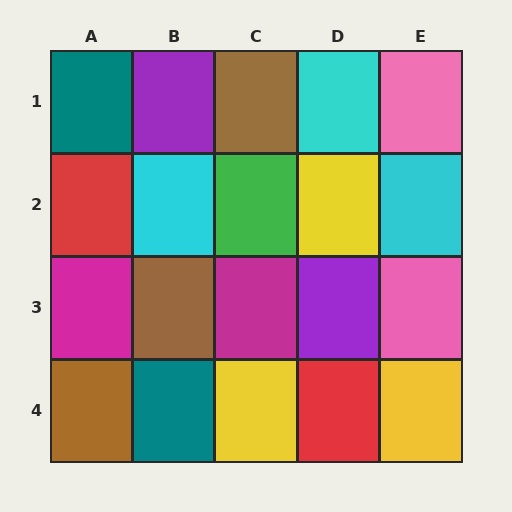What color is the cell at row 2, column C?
Green.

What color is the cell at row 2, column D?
Yellow.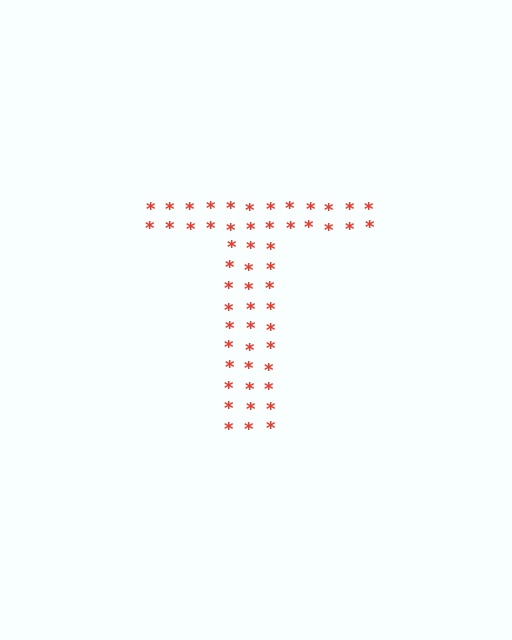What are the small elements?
The small elements are asterisks.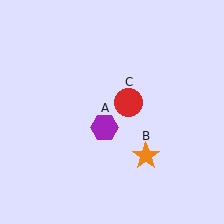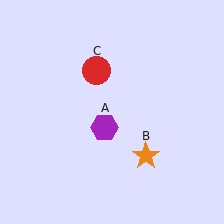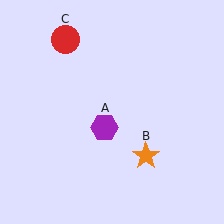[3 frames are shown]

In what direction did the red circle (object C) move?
The red circle (object C) moved up and to the left.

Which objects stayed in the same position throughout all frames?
Purple hexagon (object A) and orange star (object B) remained stationary.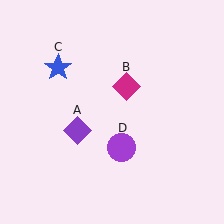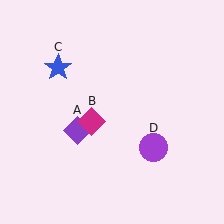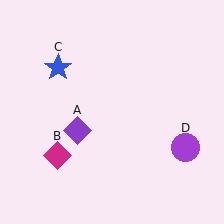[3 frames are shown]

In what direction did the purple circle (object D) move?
The purple circle (object D) moved right.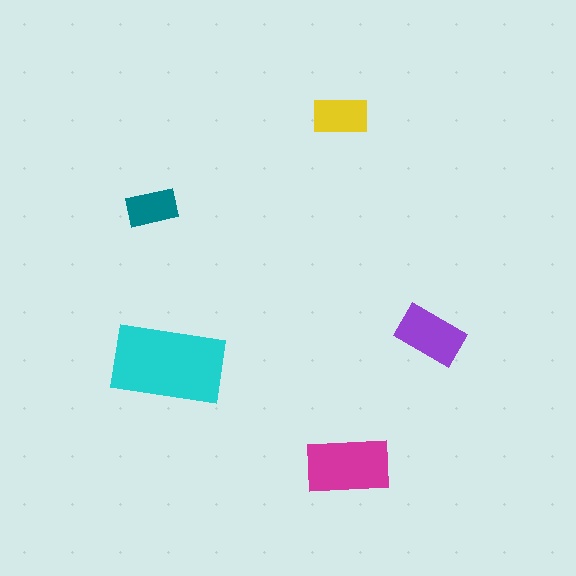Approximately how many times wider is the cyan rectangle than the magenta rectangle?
About 1.5 times wider.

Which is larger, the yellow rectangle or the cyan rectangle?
The cyan one.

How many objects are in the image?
There are 5 objects in the image.